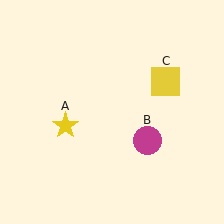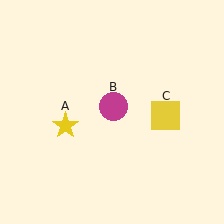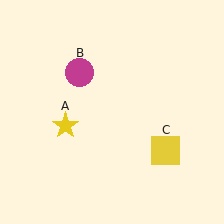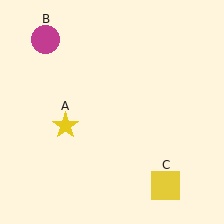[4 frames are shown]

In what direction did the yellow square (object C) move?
The yellow square (object C) moved down.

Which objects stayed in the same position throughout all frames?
Yellow star (object A) remained stationary.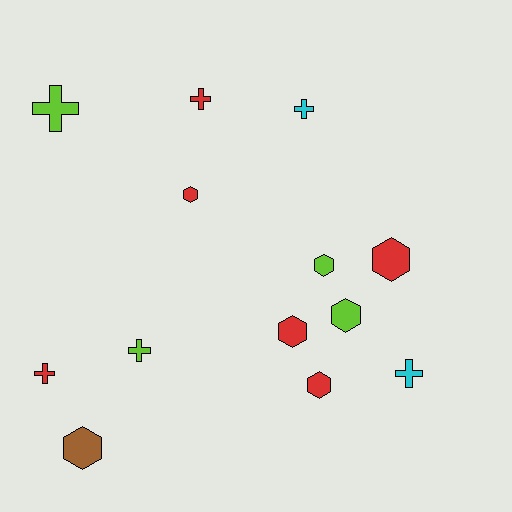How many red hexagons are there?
There are 4 red hexagons.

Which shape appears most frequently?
Hexagon, with 7 objects.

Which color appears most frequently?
Red, with 6 objects.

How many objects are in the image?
There are 13 objects.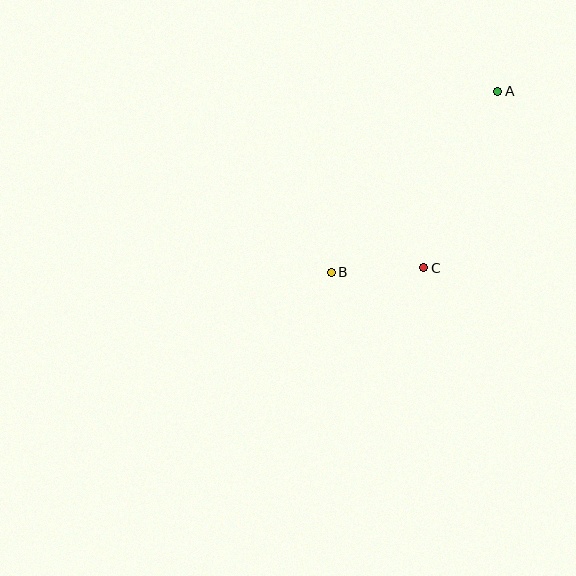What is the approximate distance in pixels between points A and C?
The distance between A and C is approximately 192 pixels.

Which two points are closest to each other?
Points B and C are closest to each other.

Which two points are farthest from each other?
Points A and B are farthest from each other.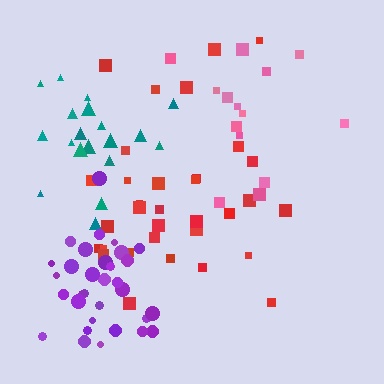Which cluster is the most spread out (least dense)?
Pink.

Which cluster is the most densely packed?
Purple.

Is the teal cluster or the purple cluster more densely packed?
Purple.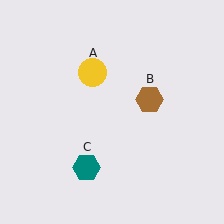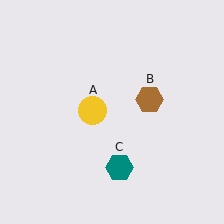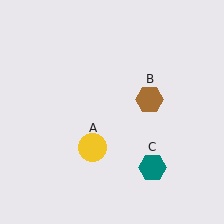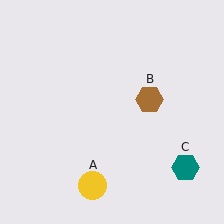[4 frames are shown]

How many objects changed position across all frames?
2 objects changed position: yellow circle (object A), teal hexagon (object C).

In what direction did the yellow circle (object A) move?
The yellow circle (object A) moved down.